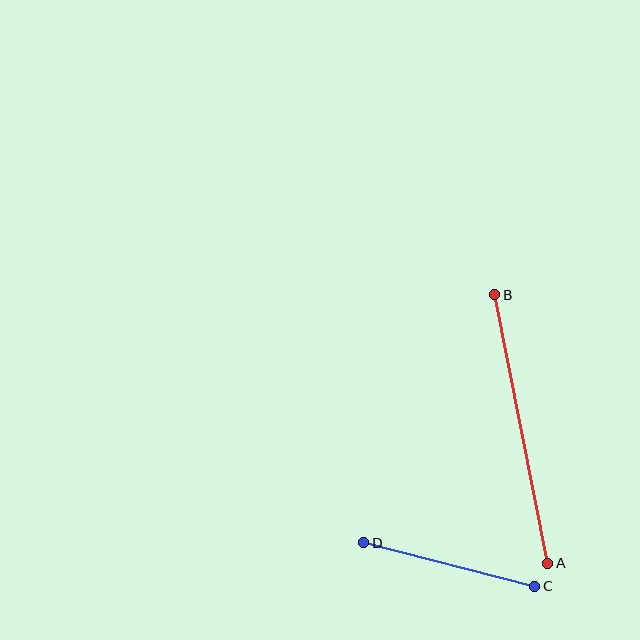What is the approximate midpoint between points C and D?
The midpoint is at approximately (449, 564) pixels.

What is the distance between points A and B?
The distance is approximately 274 pixels.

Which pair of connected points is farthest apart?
Points A and B are farthest apart.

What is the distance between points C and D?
The distance is approximately 176 pixels.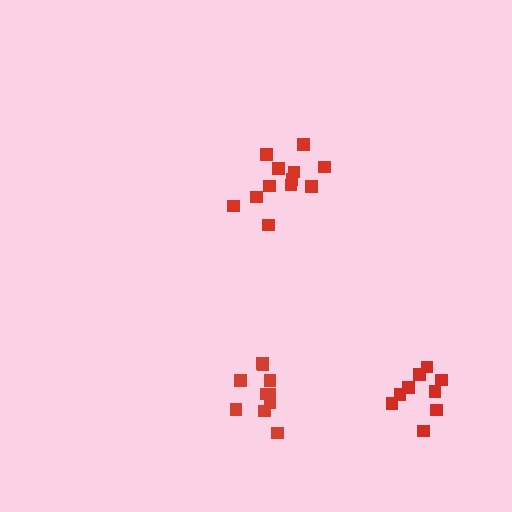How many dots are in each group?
Group 1: 12 dots, Group 2: 10 dots, Group 3: 9 dots (31 total).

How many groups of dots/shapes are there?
There are 3 groups.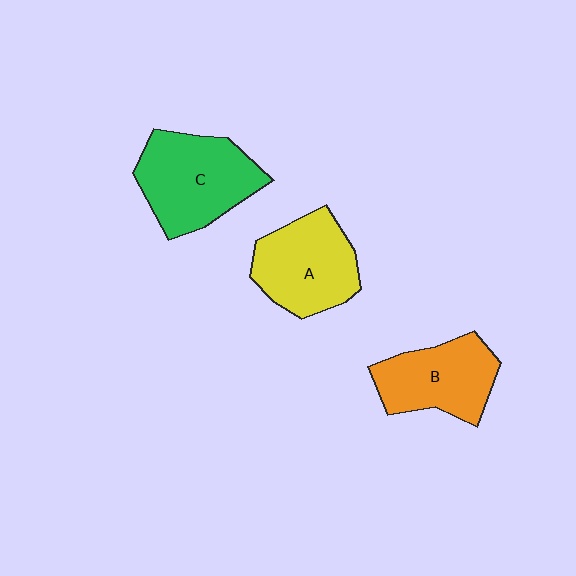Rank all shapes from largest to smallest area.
From largest to smallest: C (green), A (yellow), B (orange).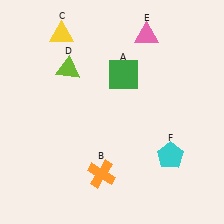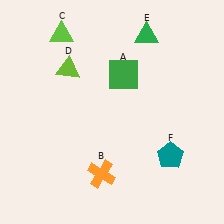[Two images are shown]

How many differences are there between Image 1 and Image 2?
There are 3 differences between the two images.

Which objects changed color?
C changed from yellow to lime. E changed from pink to green. F changed from cyan to teal.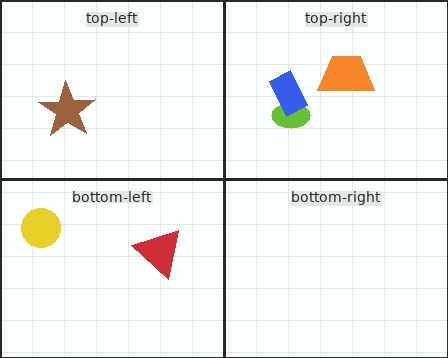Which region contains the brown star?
The top-left region.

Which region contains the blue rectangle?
The top-right region.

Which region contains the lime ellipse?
The top-right region.